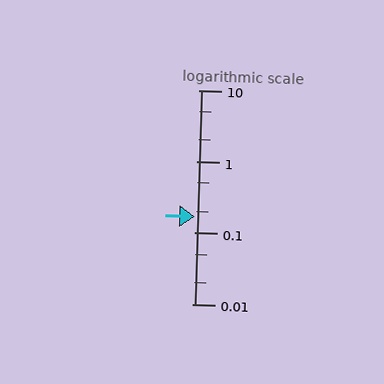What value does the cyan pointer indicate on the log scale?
The pointer indicates approximately 0.17.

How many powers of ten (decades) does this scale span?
The scale spans 3 decades, from 0.01 to 10.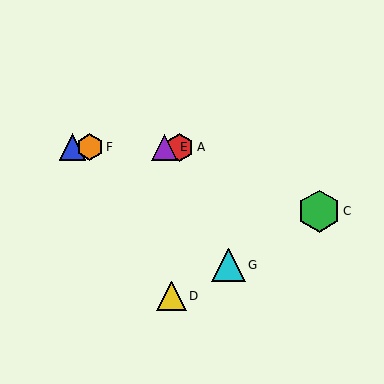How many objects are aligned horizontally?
4 objects (A, B, E, F) are aligned horizontally.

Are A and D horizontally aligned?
No, A is at y≈147 and D is at y≈296.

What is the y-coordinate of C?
Object C is at y≈211.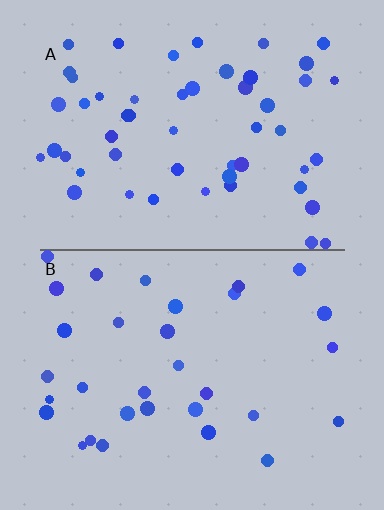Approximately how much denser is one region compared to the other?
Approximately 1.6× — region A over region B.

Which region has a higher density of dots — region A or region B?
A (the top).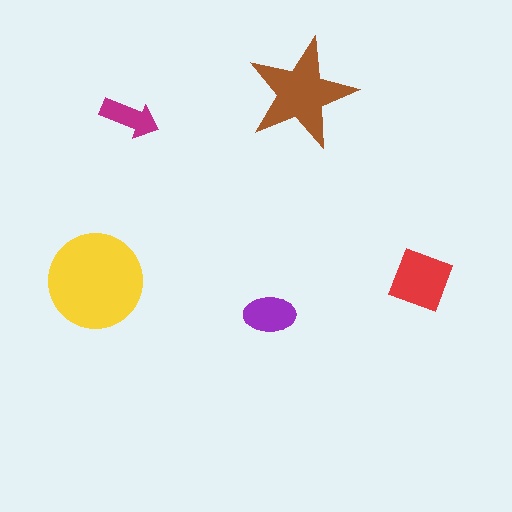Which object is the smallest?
The magenta arrow.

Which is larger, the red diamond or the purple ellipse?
The red diamond.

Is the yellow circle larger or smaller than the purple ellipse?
Larger.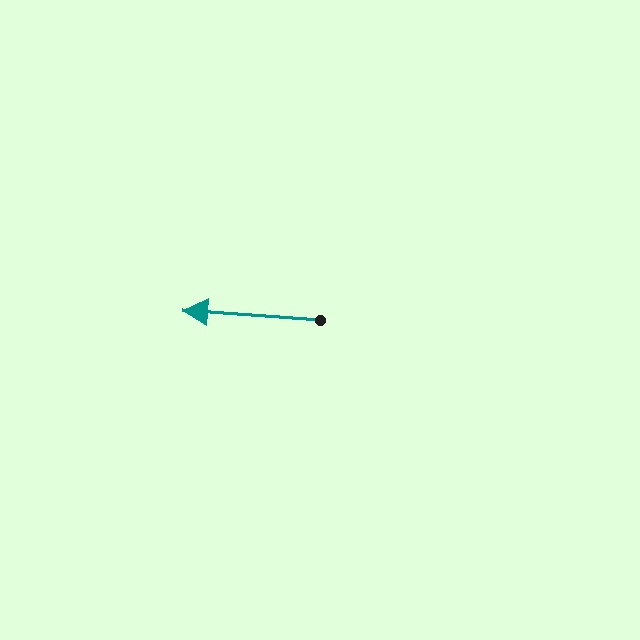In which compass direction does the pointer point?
West.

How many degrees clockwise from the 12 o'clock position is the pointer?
Approximately 274 degrees.